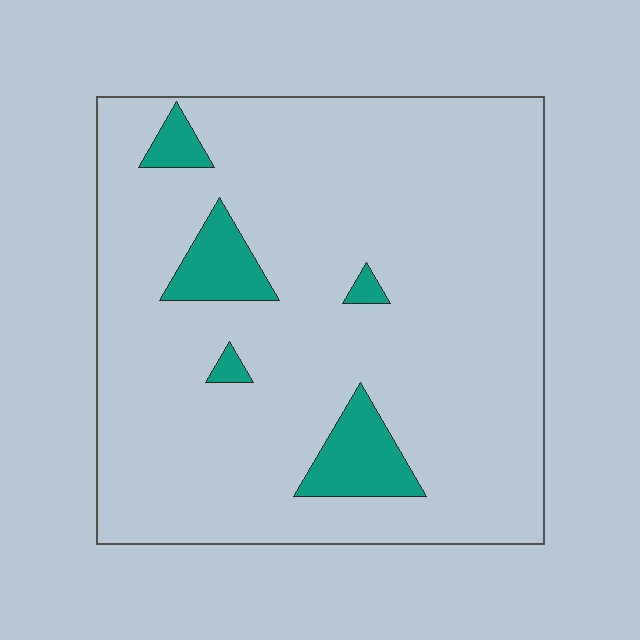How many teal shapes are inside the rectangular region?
5.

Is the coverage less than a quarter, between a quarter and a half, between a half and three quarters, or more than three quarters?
Less than a quarter.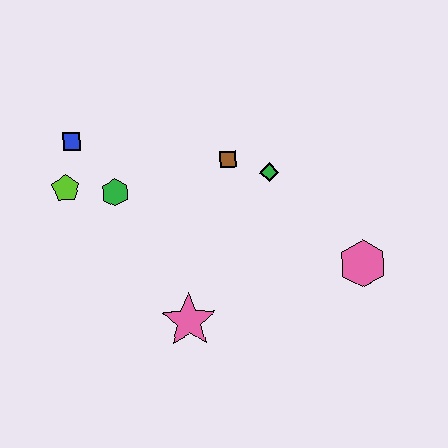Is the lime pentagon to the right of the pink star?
No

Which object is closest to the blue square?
The lime pentagon is closest to the blue square.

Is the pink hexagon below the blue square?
Yes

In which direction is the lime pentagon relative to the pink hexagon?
The lime pentagon is to the left of the pink hexagon.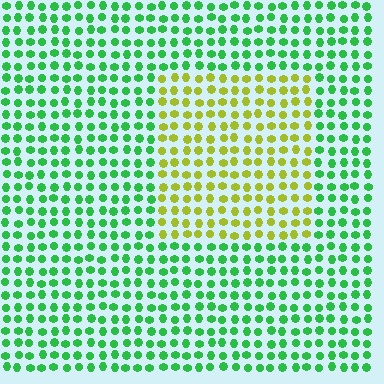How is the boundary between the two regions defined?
The boundary is defined purely by a slight shift in hue (about 60 degrees). Spacing, size, and orientation are identical on both sides.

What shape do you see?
I see a rectangle.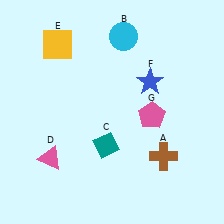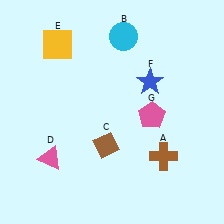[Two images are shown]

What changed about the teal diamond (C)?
In Image 1, C is teal. In Image 2, it changed to brown.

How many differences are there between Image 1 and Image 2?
There is 1 difference between the two images.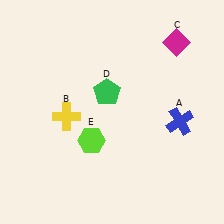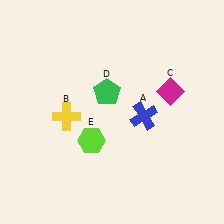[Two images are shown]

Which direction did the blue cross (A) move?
The blue cross (A) moved left.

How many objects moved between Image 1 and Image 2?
2 objects moved between the two images.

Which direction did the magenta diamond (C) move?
The magenta diamond (C) moved down.